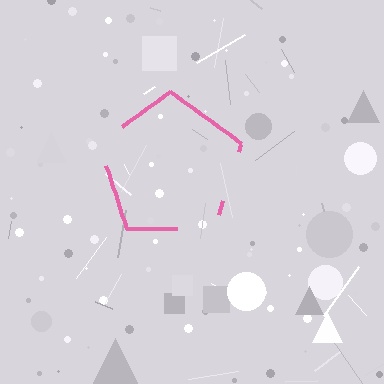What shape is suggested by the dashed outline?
The dashed outline suggests a pentagon.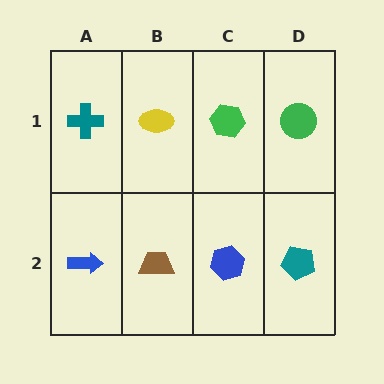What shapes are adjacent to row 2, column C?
A green hexagon (row 1, column C), a brown trapezoid (row 2, column B), a teal pentagon (row 2, column D).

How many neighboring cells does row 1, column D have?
2.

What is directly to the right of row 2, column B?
A blue hexagon.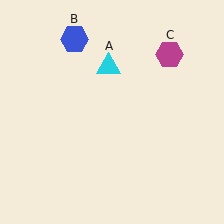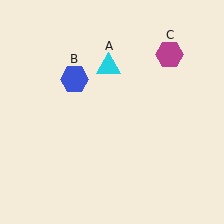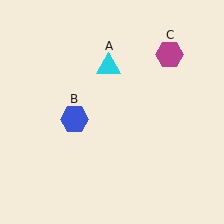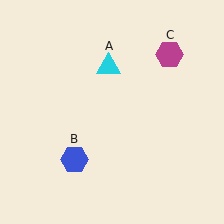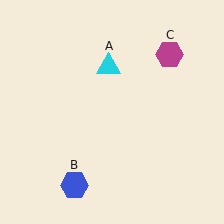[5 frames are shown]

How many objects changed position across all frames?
1 object changed position: blue hexagon (object B).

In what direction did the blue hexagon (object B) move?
The blue hexagon (object B) moved down.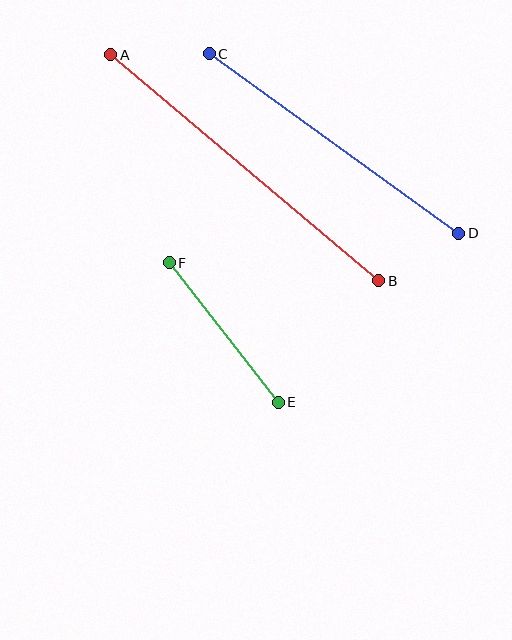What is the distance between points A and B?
The distance is approximately 351 pixels.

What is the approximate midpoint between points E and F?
The midpoint is at approximately (224, 332) pixels.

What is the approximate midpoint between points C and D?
The midpoint is at approximately (334, 144) pixels.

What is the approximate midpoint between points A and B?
The midpoint is at approximately (245, 168) pixels.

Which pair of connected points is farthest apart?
Points A and B are farthest apart.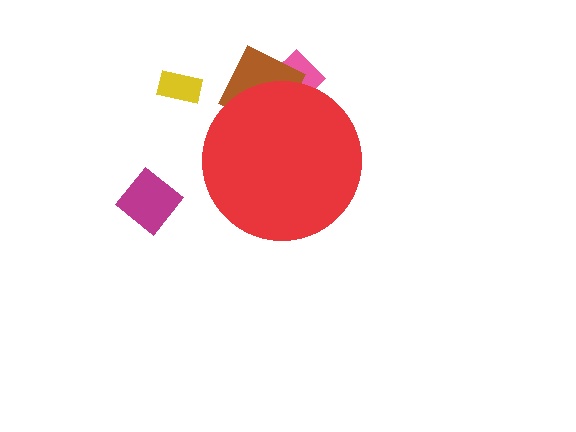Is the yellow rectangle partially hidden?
No, the yellow rectangle is fully visible.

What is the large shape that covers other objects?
A red circle.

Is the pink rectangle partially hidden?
Yes, the pink rectangle is partially hidden behind the red circle.